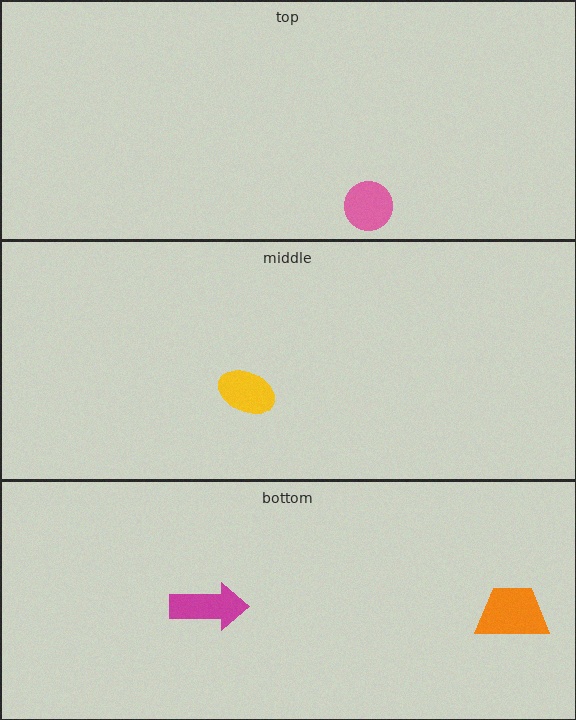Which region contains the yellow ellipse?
The middle region.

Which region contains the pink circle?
The top region.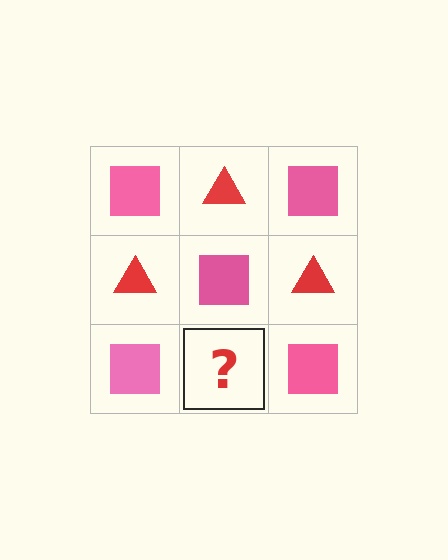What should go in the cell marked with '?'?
The missing cell should contain a red triangle.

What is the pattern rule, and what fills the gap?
The rule is that it alternates pink square and red triangle in a checkerboard pattern. The gap should be filled with a red triangle.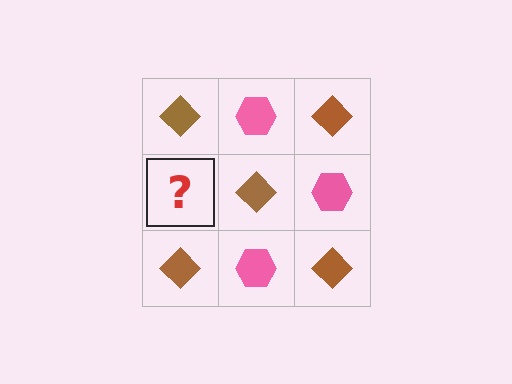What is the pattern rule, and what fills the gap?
The rule is that it alternates brown diamond and pink hexagon in a checkerboard pattern. The gap should be filled with a pink hexagon.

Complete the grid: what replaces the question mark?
The question mark should be replaced with a pink hexagon.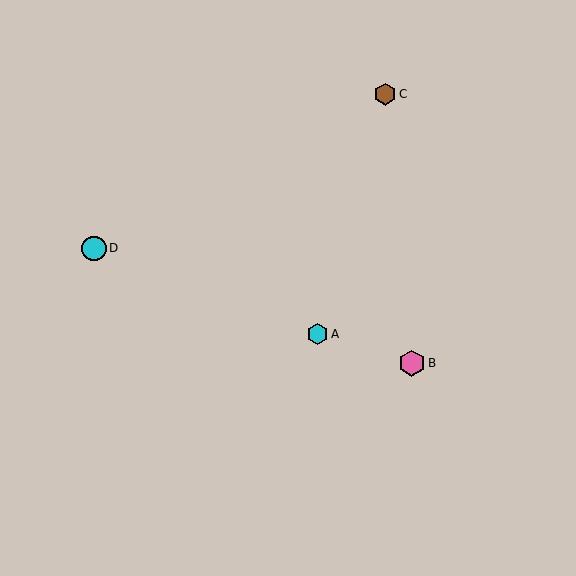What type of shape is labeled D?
Shape D is a cyan circle.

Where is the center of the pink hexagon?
The center of the pink hexagon is at (412, 363).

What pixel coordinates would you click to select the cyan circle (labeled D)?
Click at (94, 248) to select the cyan circle D.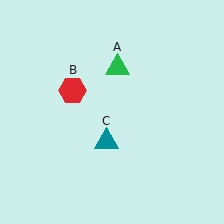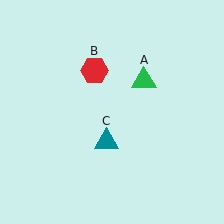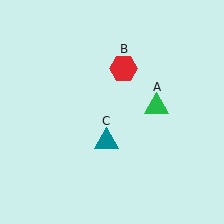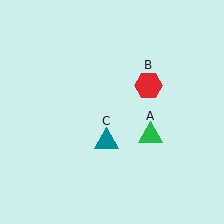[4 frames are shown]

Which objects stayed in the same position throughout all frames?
Teal triangle (object C) remained stationary.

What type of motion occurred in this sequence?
The green triangle (object A), red hexagon (object B) rotated clockwise around the center of the scene.